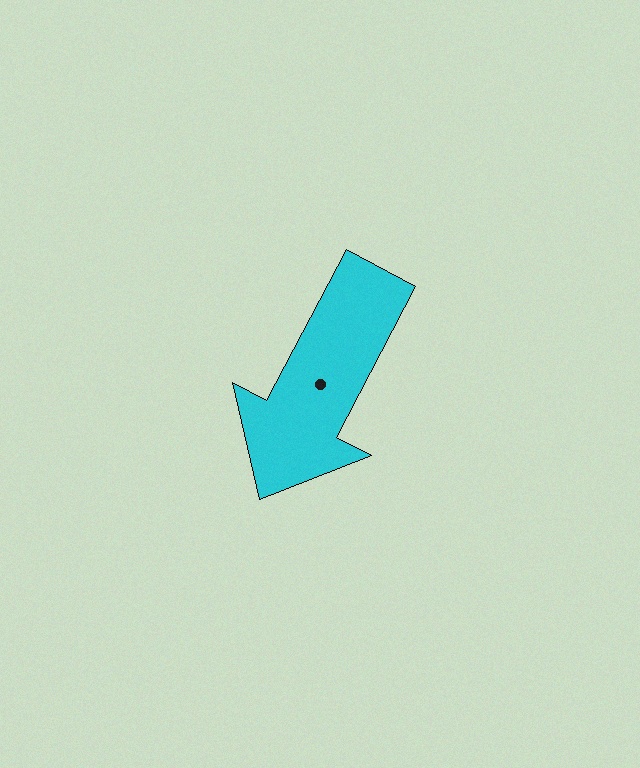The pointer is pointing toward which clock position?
Roughly 7 o'clock.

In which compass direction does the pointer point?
Southwest.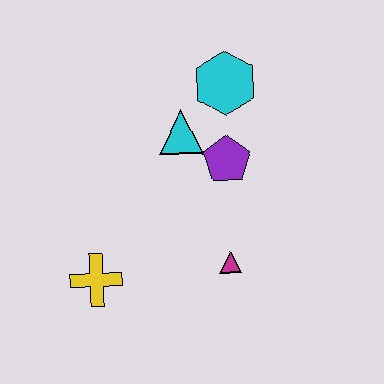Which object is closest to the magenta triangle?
The purple pentagon is closest to the magenta triangle.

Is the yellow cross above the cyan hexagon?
No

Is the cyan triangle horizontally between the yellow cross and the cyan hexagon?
Yes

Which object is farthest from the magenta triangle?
The cyan hexagon is farthest from the magenta triangle.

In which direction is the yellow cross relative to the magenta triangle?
The yellow cross is to the left of the magenta triangle.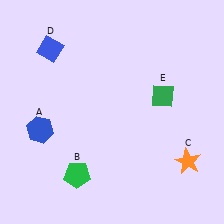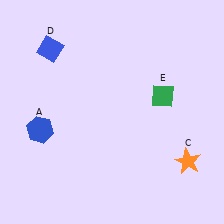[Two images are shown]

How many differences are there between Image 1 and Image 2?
There is 1 difference between the two images.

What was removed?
The green pentagon (B) was removed in Image 2.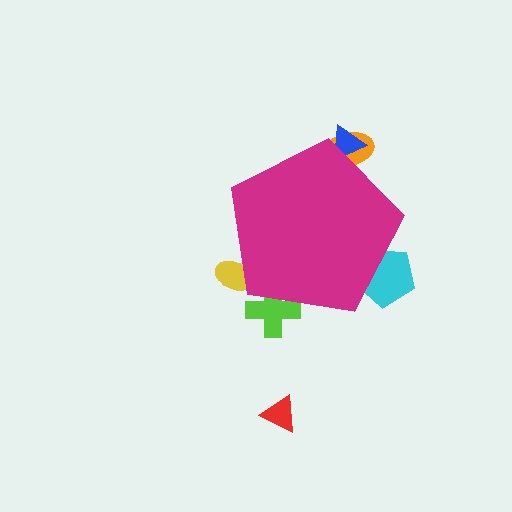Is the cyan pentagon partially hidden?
Yes, the cyan pentagon is partially hidden behind the magenta pentagon.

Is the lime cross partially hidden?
Yes, the lime cross is partially hidden behind the magenta pentagon.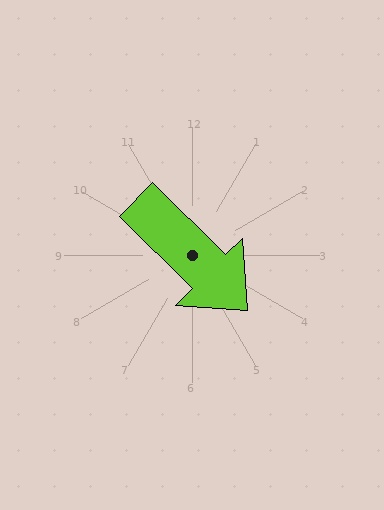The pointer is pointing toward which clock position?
Roughly 4 o'clock.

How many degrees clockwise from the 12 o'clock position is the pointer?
Approximately 135 degrees.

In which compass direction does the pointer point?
Southeast.